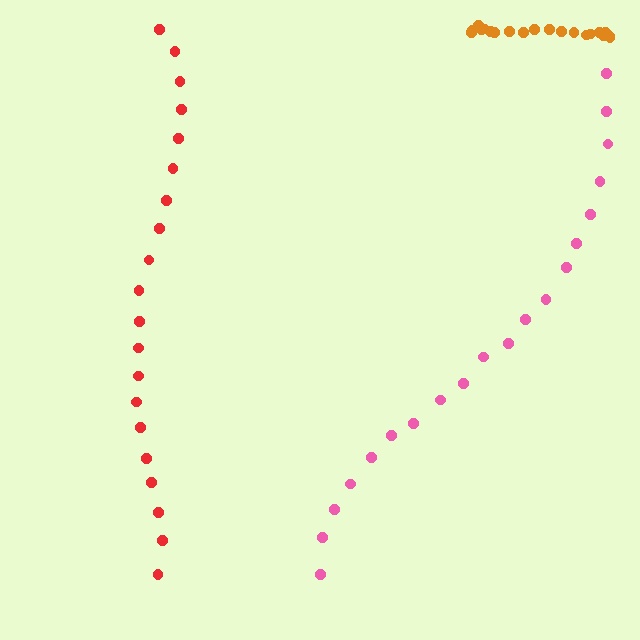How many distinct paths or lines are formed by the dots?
There are 3 distinct paths.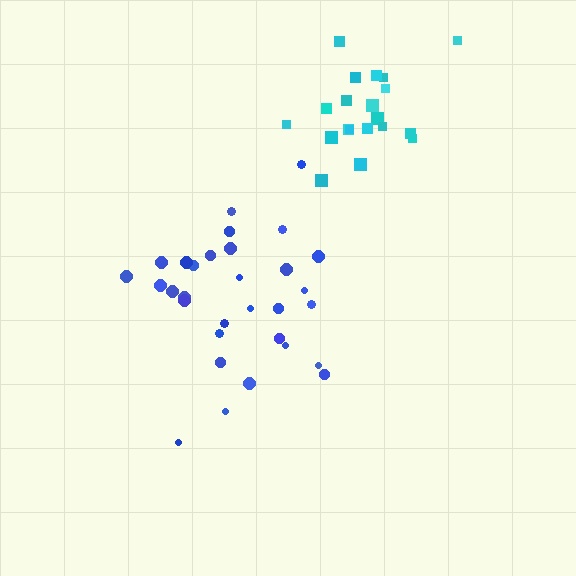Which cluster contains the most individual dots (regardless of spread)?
Blue (31).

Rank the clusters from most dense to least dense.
cyan, blue.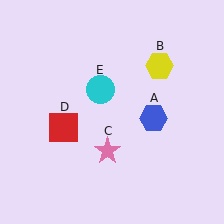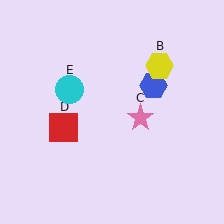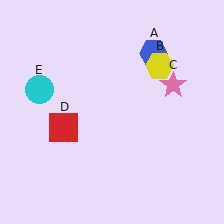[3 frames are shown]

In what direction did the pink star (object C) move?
The pink star (object C) moved up and to the right.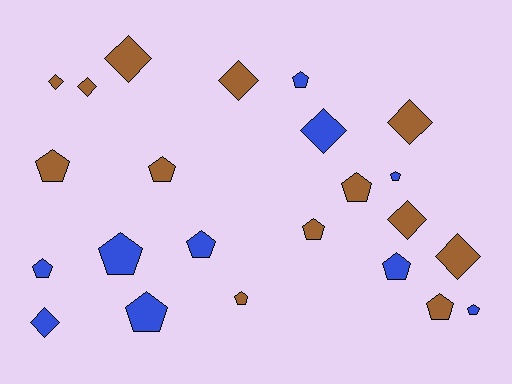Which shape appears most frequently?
Pentagon, with 14 objects.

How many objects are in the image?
There are 23 objects.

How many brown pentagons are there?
There are 6 brown pentagons.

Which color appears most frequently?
Brown, with 13 objects.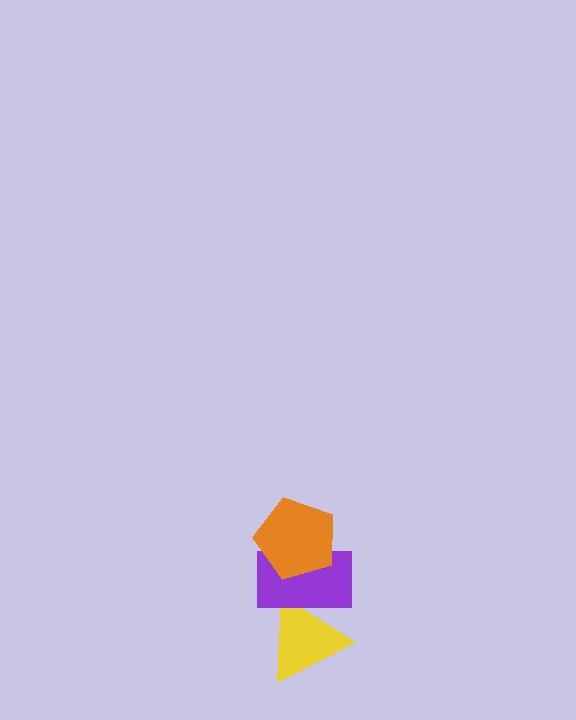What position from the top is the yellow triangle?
The yellow triangle is 3rd from the top.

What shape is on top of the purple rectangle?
The orange pentagon is on top of the purple rectangle.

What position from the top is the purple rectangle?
The purple rectangle is 2nd from the top.